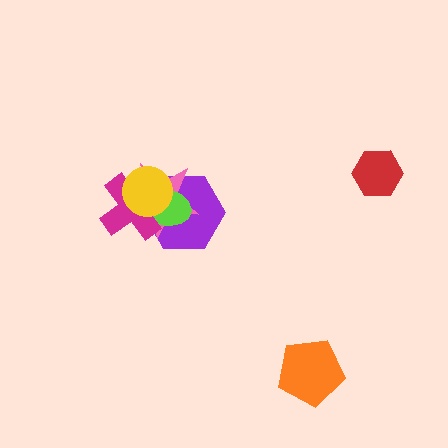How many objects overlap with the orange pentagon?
0 objects overlap with the orange pentagon.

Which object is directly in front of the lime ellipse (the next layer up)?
The magenta cross is directly in front of the lime ellipse.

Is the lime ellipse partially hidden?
Yes, it is partially covered by another shape.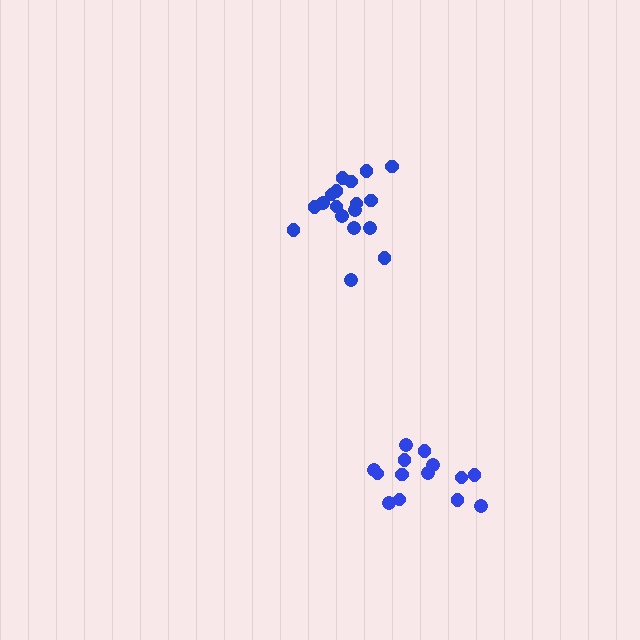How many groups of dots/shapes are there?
There are 2 groups.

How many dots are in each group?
Group 1: 18 dots, Group 2: 14 dots (32 total).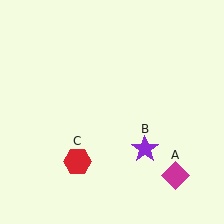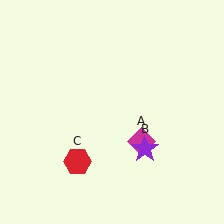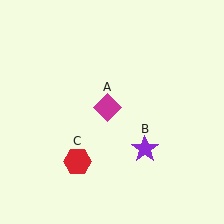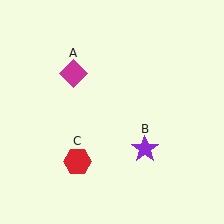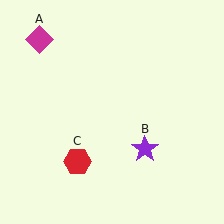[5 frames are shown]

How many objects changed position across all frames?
1 object changed position: magenta diamond (object A).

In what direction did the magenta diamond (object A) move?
The magenta diamond (object A) moved up and to the left.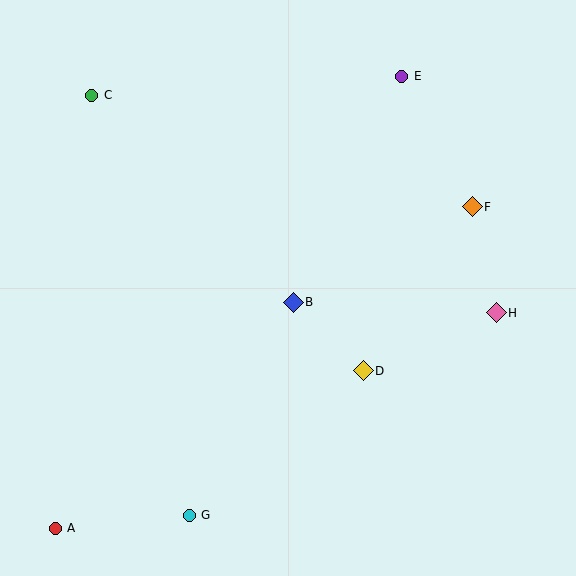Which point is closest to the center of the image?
Point B at (293, 302) is closest to the center.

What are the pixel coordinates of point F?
Point F is at (472, 207).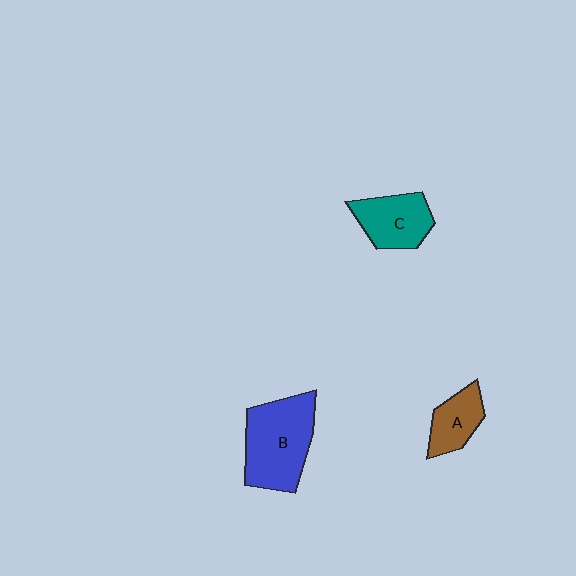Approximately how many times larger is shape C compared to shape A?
Approximately 1.3 times.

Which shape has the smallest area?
Shape A (brown).